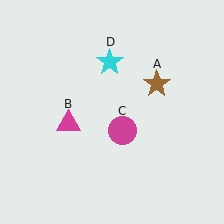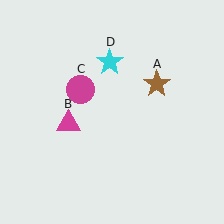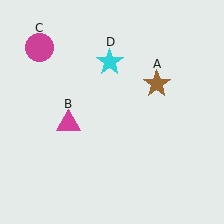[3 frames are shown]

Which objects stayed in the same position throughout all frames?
Brown star (object A) and magenta triangle (object B) and cyan star (object D) remained stationary.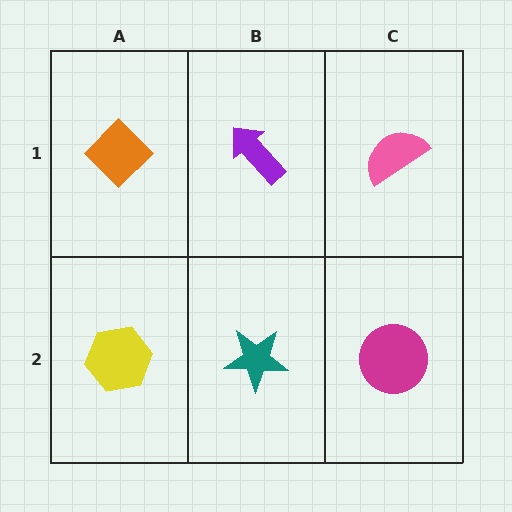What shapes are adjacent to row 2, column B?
A purple arrow (row 1, column B), a yellow hexagon (row 2, column A), a magenta circle (row 2, column C).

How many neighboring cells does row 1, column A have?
2.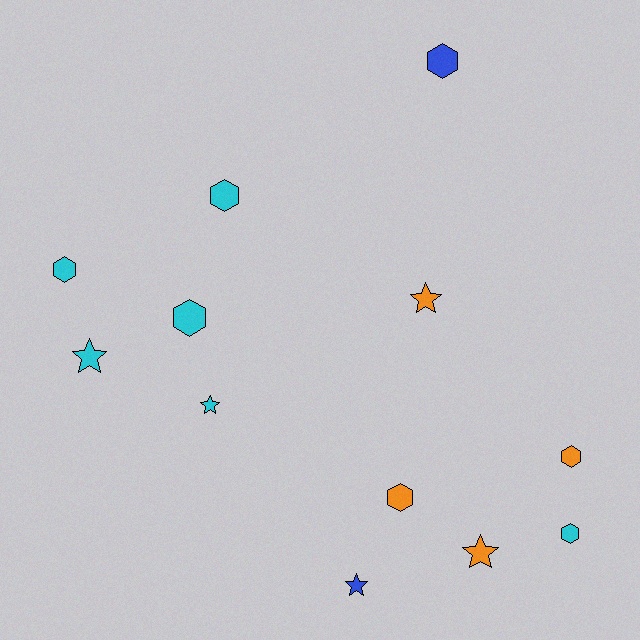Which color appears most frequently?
Cyan, with 6 objects.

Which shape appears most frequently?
Hexagon, with 7 objects.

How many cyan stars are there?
There are 2 cyan stars.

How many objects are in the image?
There are 12 objects.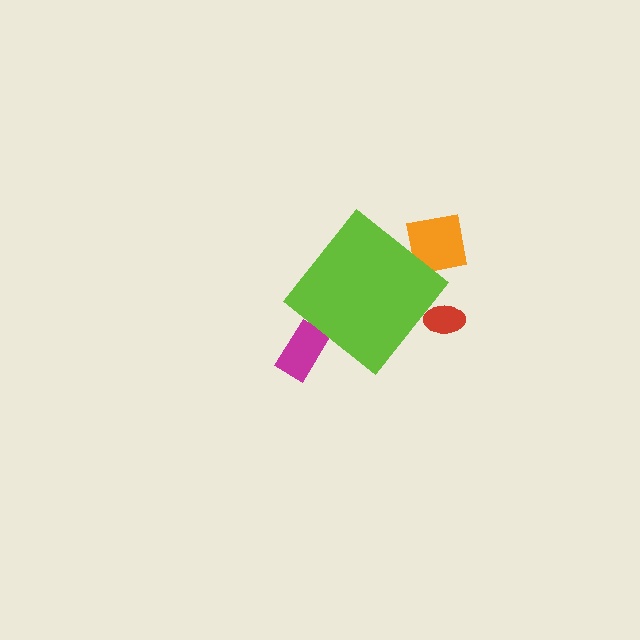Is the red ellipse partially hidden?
Yes, the red ellipse is partially hidden behind the lime diamond.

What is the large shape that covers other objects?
A lime diamond.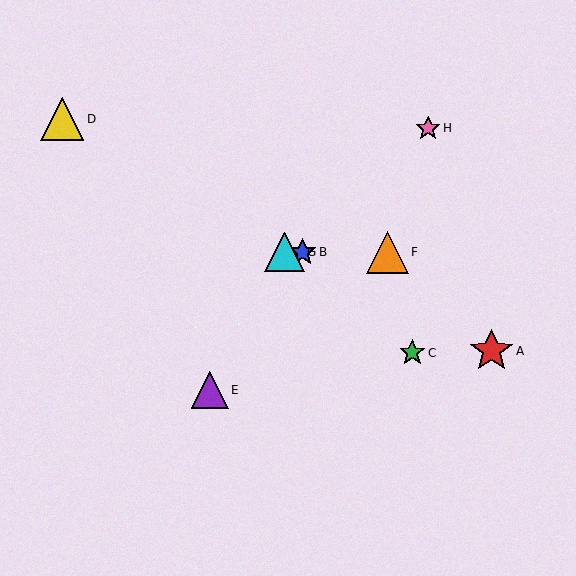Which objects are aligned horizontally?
Objects B, F, G are aligned horizontally.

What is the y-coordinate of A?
Object A is at y≈351.